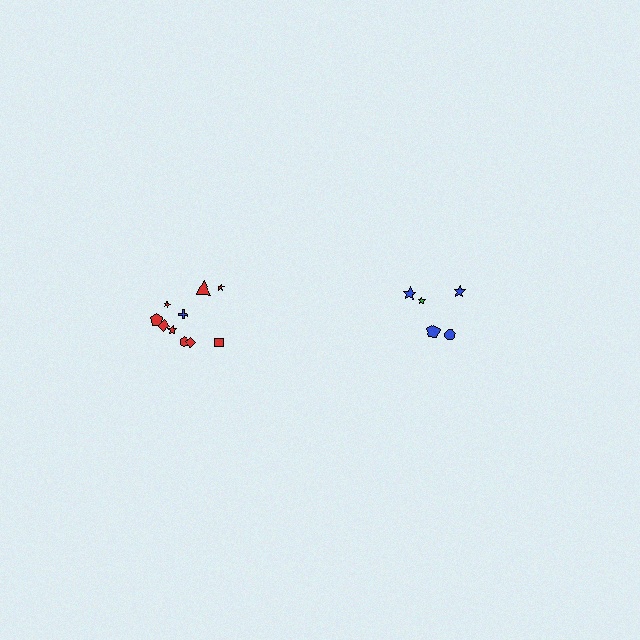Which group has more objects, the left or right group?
The left group.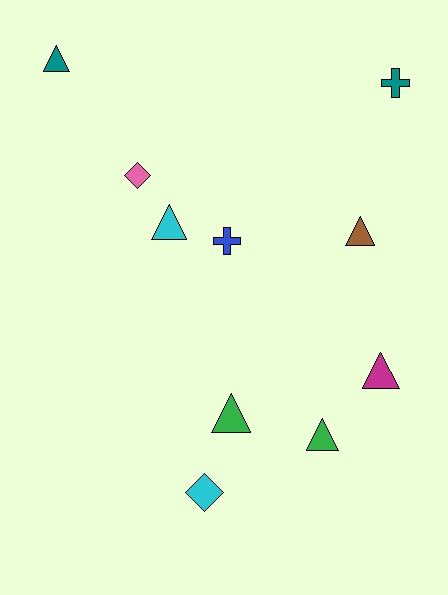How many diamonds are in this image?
There are 2 diamonds.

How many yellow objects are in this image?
There are no yellow objects.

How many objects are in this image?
There are 10 objects.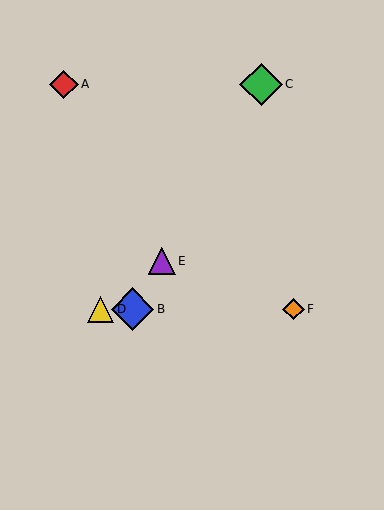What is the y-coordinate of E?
Object E is at y≈261.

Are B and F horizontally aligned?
Yes, both are at y≈309.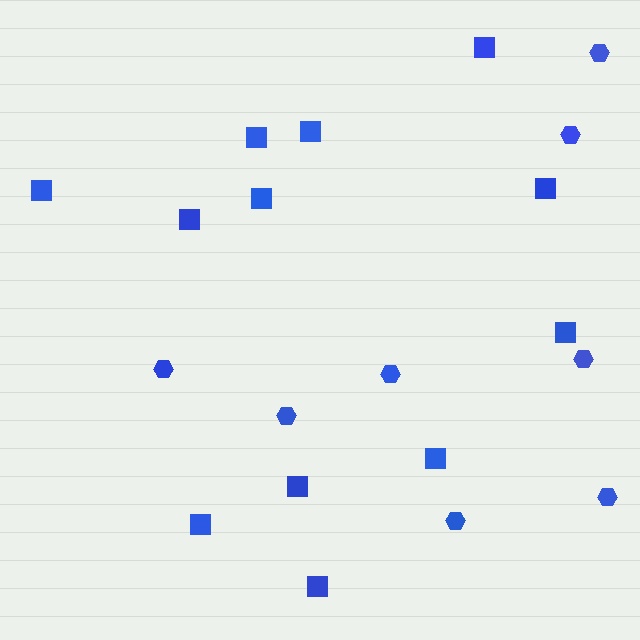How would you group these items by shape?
There are 2 groups: one group of hexagons (8) and one group of squares (12).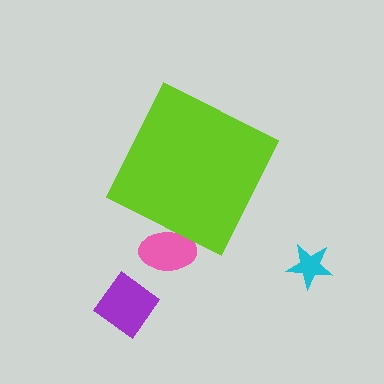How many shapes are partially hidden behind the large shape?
1 shape is partially hidden.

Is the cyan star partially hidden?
No, the cyan star is fully visible.